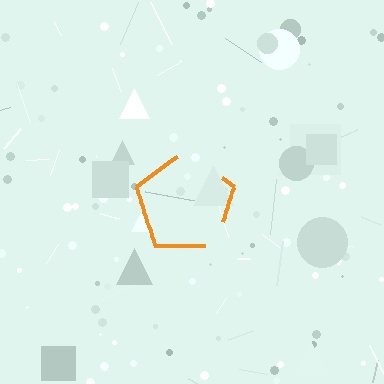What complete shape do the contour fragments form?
The contour fragments form a pentagon.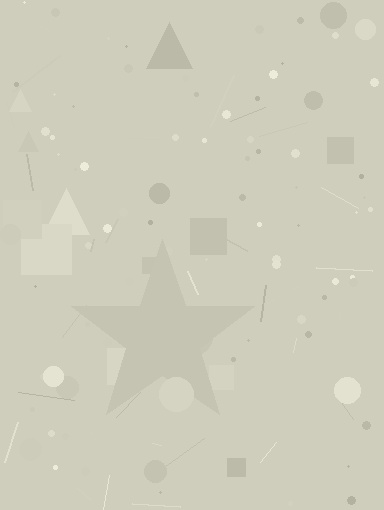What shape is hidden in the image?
A star is hidden in the image.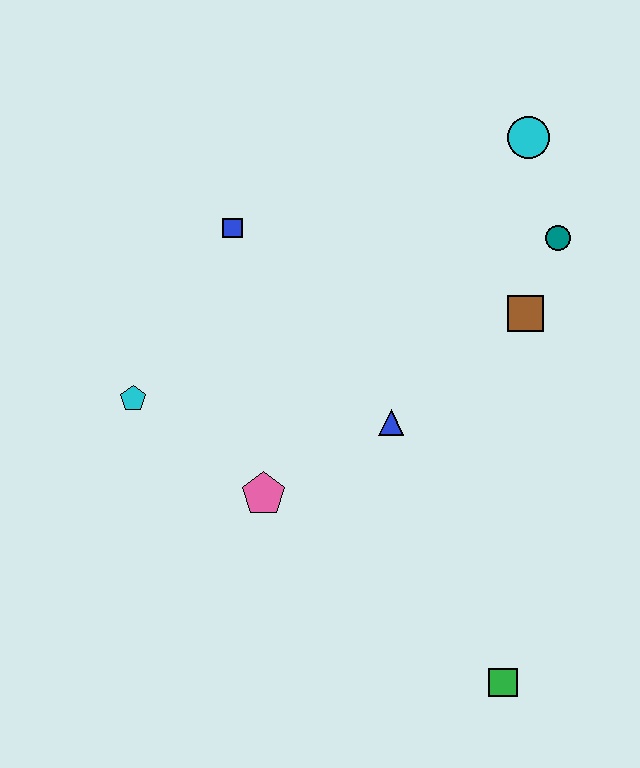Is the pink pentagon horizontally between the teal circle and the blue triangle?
No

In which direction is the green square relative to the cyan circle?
The green square is below the cyan circle.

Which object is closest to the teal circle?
The brown square is closest to the teal circle.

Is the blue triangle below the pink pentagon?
No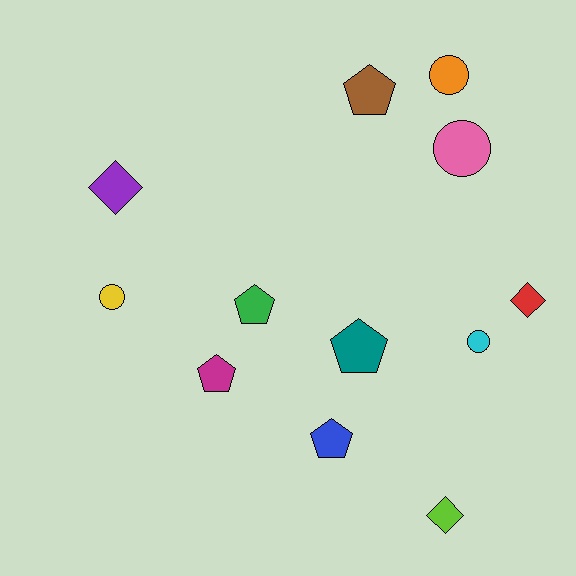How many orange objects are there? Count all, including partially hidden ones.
There is 1 orange object.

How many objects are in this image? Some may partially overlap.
There are 12 objects.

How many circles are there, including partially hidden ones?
There are 4 circles.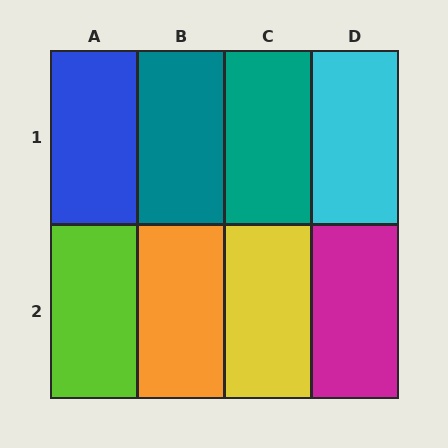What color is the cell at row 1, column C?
Teal.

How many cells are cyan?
1 cell is cyan.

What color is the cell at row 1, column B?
Teal.